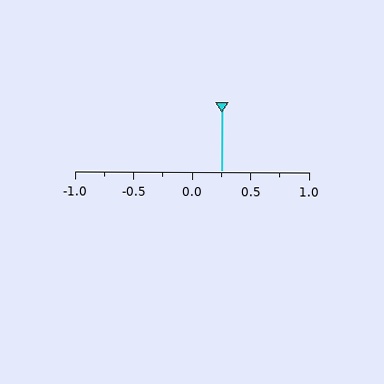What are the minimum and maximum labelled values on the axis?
The axis runs from -1.0 to 1.0.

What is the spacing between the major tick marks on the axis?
The major ticks are spaced 0.5 apart.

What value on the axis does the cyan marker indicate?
The marker indicates approximately 0.25.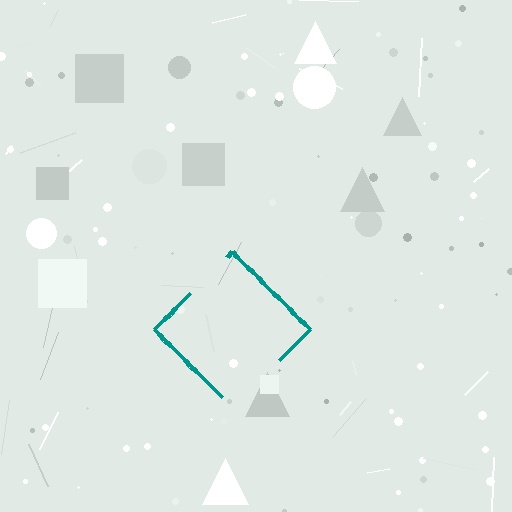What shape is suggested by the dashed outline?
The dashed outline suggests a diamond.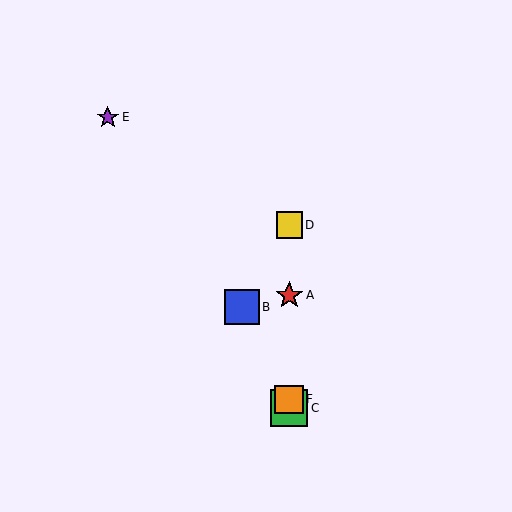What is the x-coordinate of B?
Object B is at x≈242.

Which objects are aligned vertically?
Objects A, C, D, F are aligned vertically.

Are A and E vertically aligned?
No, A is at x≈289 and E is at x≈108.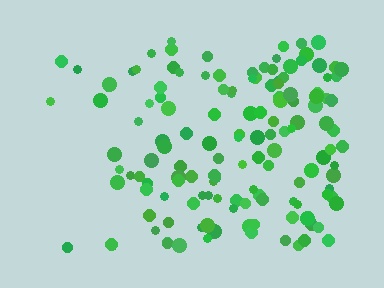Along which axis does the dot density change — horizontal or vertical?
Horizontal.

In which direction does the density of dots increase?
From left to right, with the right side densest.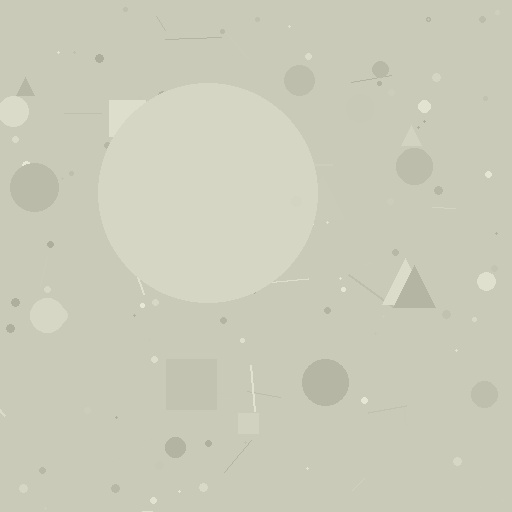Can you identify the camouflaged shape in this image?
The camouflaged shape is a circle.